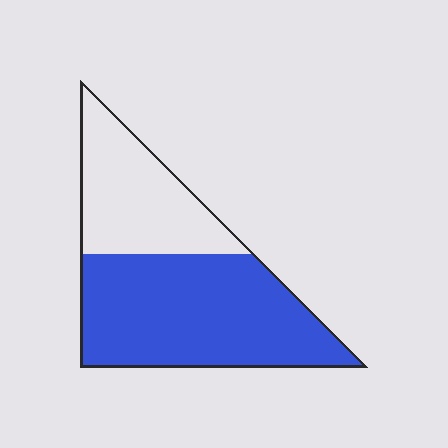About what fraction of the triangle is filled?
About five eighths (5/8).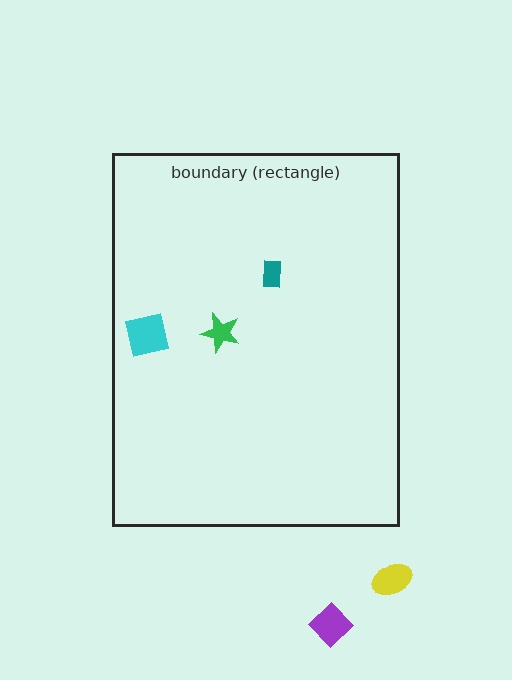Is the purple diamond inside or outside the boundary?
Outside.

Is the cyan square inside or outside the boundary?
Inside.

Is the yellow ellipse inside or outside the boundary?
Outside.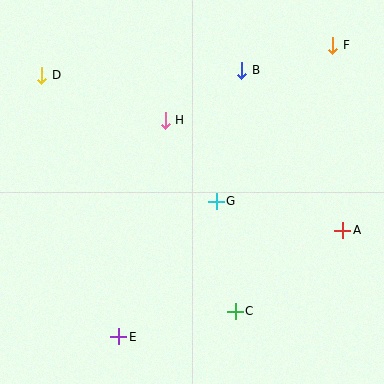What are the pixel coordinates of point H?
Point H is at (165, 120).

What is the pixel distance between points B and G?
The distance between B and G is 133 pixels.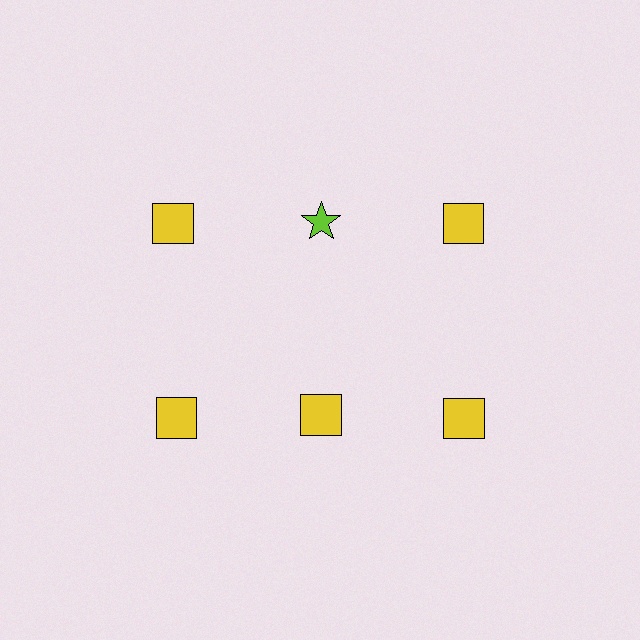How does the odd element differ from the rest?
It differs in both color (lime instead of yellow) and shape (star instead of square).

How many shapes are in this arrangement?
There are 6 shapes arranged in a grid pattern.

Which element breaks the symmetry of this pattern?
The lime star in the top row, second from left column breaks the symmetry. All other shapes are yellow squares.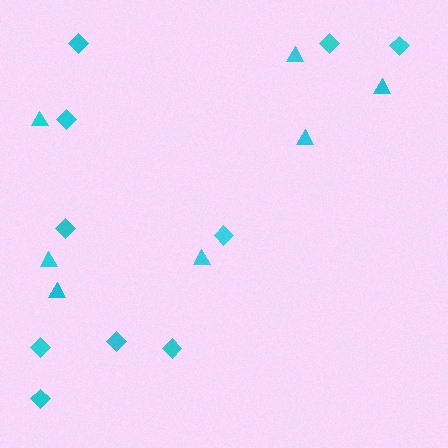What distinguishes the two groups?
There are 2 groups: one group of triangles (7) and one group of diamonds (10).